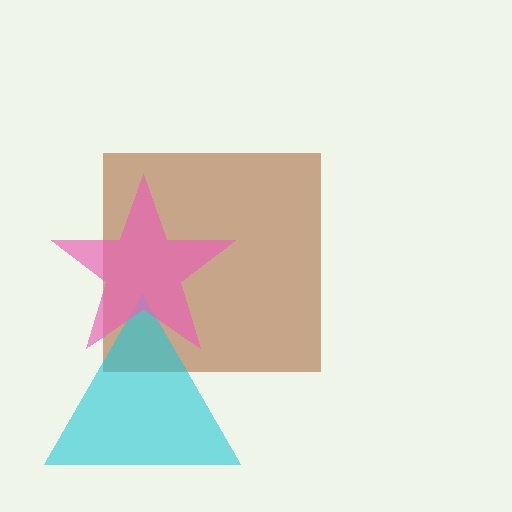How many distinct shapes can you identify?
There are 3 distinct shapes: a brown square, a cyan triangle, a pink star.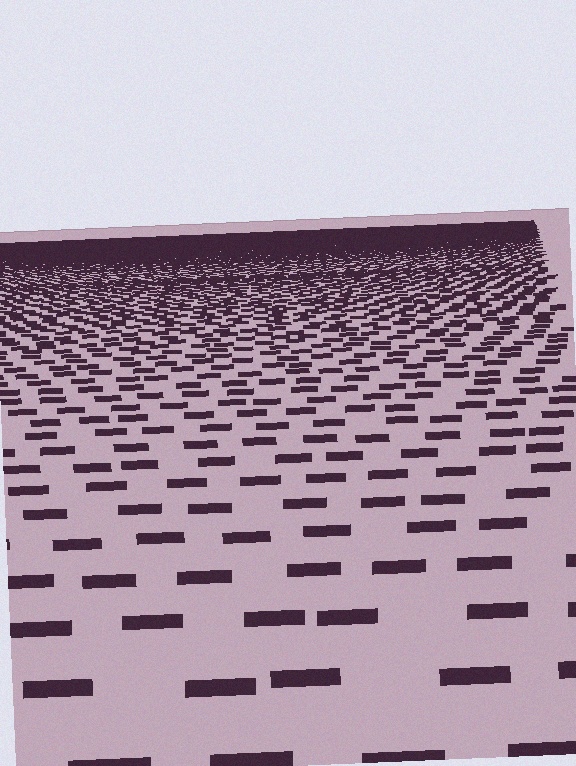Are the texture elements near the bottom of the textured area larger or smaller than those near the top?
Larger. Near the bottom, elements are closer to the viewer and appear at a bigger on-screen size.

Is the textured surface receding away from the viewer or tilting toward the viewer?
The surface is receding away from the viewer. Texture elements get smaller and denser toward the top.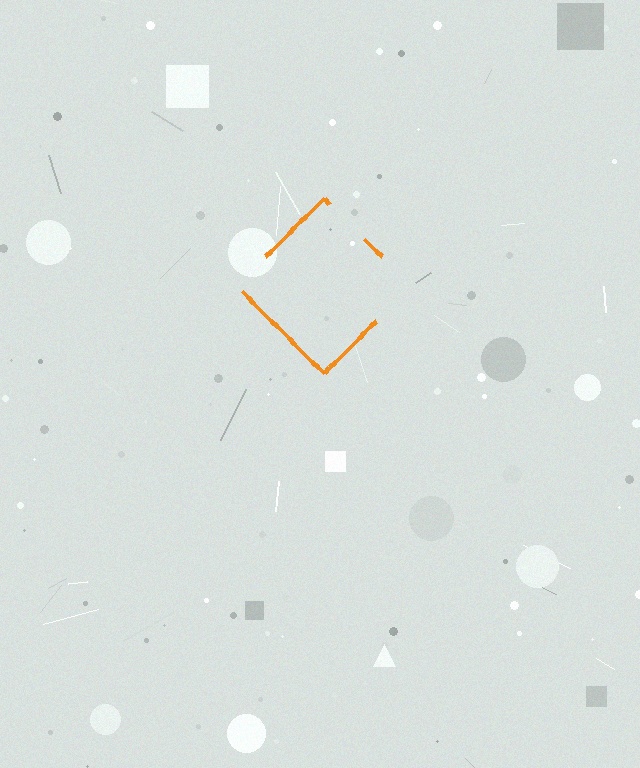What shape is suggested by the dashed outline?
The dashed outline suggests a diamond.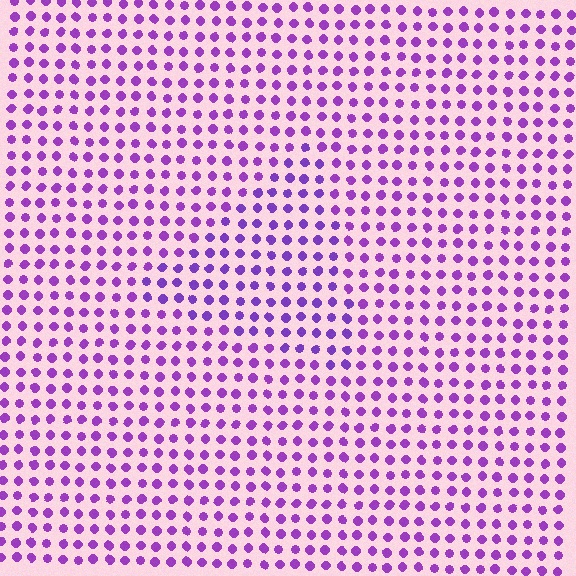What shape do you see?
I see a triangle.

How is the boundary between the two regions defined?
The boundary is defined purely by a slight shift in hue (about 15 degrees). Spacing, size, and orientation are identical on both sides.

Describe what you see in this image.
The image is filled with small purple elements in a uniform arrangement. A triangle-shaped region is visible where the elements are tinted to a slightly different hue, forming a subtle color boundary.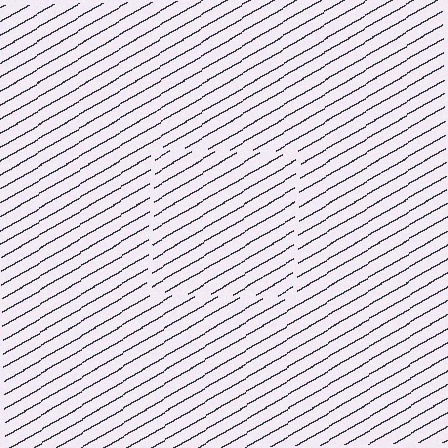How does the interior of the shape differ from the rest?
The interior of the shape contains the same grating, shifted by half a period — the contour is defined by the phase discontinuity where line-ends from the inner and outer gratings abut.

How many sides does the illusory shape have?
4 sides — the line-ends trace a square.